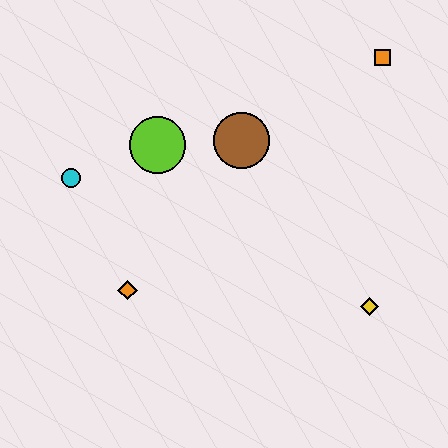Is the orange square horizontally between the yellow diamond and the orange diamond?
No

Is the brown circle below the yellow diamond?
No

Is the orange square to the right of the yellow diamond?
Yes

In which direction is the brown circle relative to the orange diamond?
The brown circle is above the orange diamond.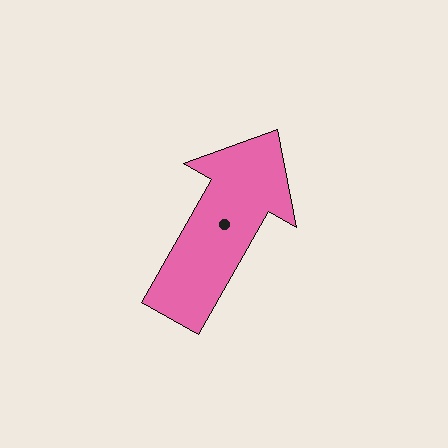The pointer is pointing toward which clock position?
Roughly 1 o'clock.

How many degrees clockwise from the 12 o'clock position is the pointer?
Approximately 30 degrees.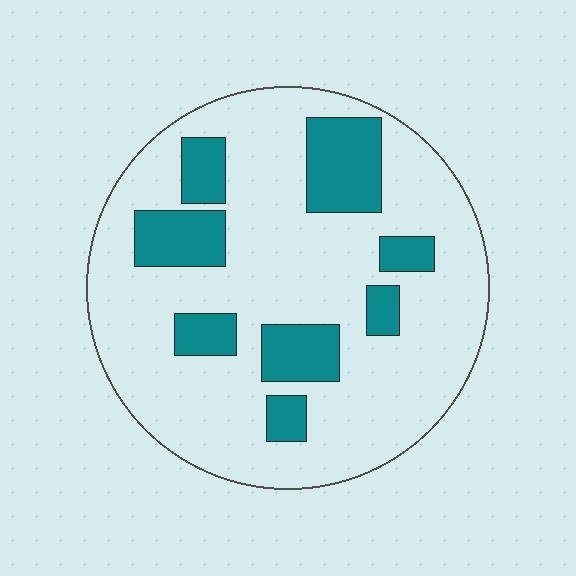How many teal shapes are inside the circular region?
8.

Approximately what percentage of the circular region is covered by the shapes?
Approximately 20%.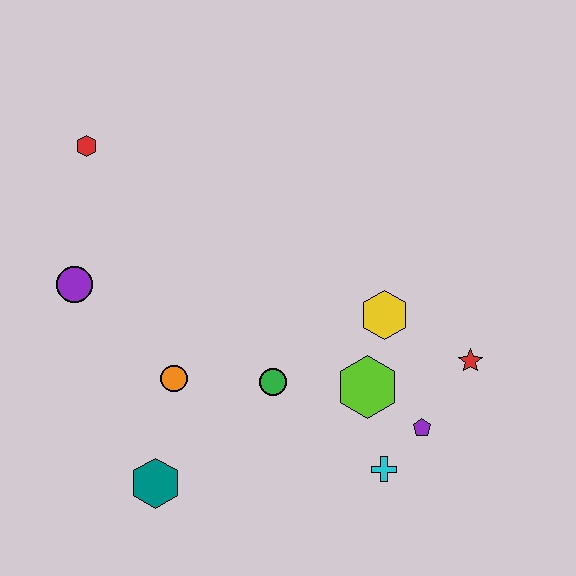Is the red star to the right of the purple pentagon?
Yes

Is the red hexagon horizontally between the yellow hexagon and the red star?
No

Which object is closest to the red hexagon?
The purple circle is closest to the red hexagon.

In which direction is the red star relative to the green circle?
The red star is to the right of the green circle.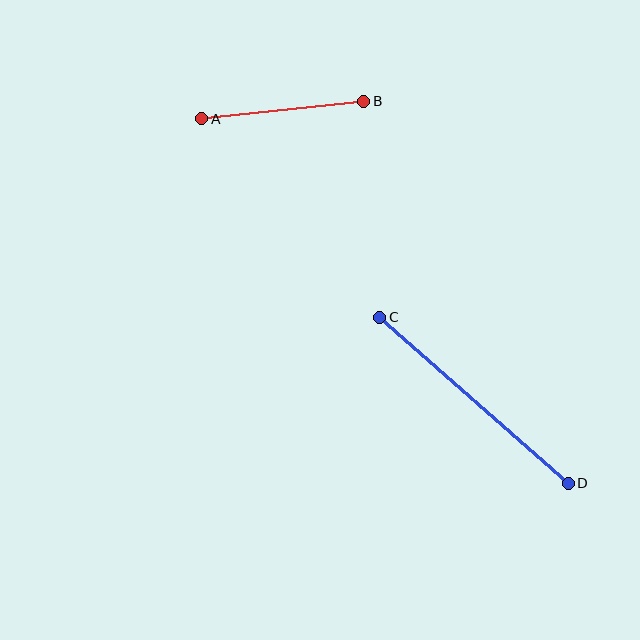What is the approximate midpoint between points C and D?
The midpoint is at approximately (474, 400) pixels.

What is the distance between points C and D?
The distance is approximately 251 pixels.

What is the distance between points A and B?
The distance is approximately 163 pixels.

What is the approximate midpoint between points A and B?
The midpoint is at approximately (283, 110) pixels.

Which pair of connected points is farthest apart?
Points C and D are farthest apart.